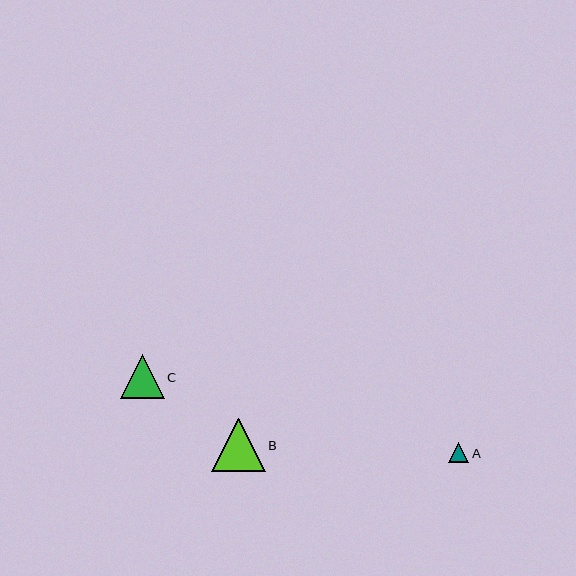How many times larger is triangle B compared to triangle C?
Triangle B is approximately 1.2 times the size of triangle C.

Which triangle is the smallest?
Triangle A is the smallest with a size of approximately 20 pixels.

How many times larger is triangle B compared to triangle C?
Triangle B is approximately 1.2 times the size of triangle C.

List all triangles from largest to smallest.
From largest to smallest: B, C, A.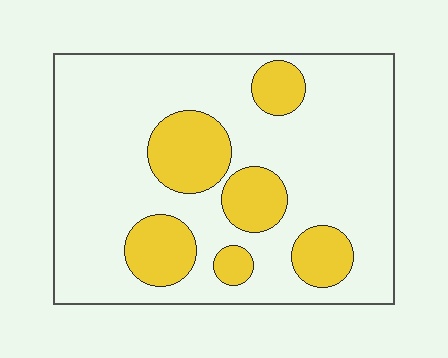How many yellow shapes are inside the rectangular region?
6.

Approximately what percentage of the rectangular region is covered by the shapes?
Approximately 25%.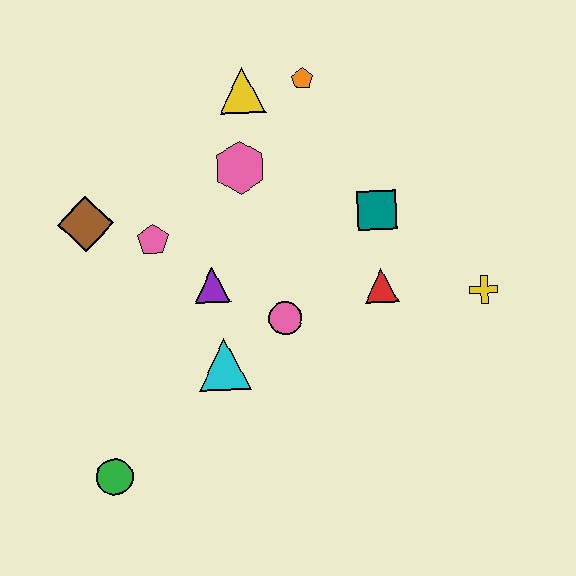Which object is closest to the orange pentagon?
The yellow triangle is closest to the orange pentagon.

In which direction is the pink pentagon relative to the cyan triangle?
The pink pentagon is above the cyan triangle.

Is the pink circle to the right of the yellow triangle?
Yes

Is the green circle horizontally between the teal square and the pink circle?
No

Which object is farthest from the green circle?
The orange pentagon is farthest from the green circle.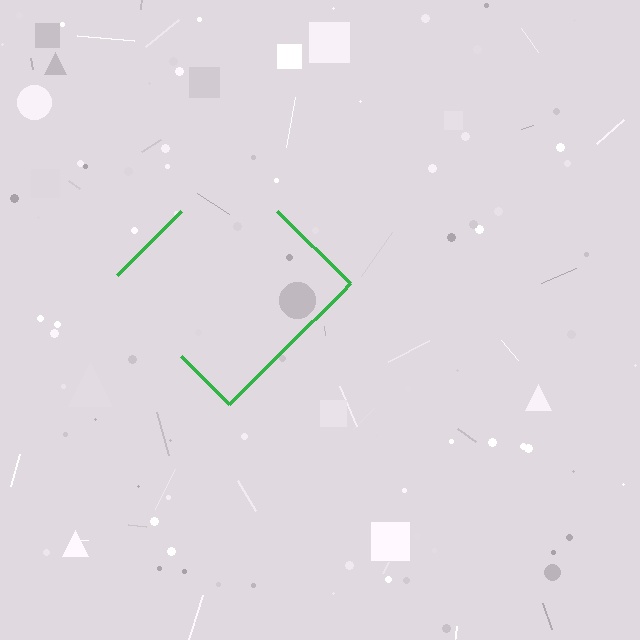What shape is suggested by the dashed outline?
The dashed outline suggests a diamond.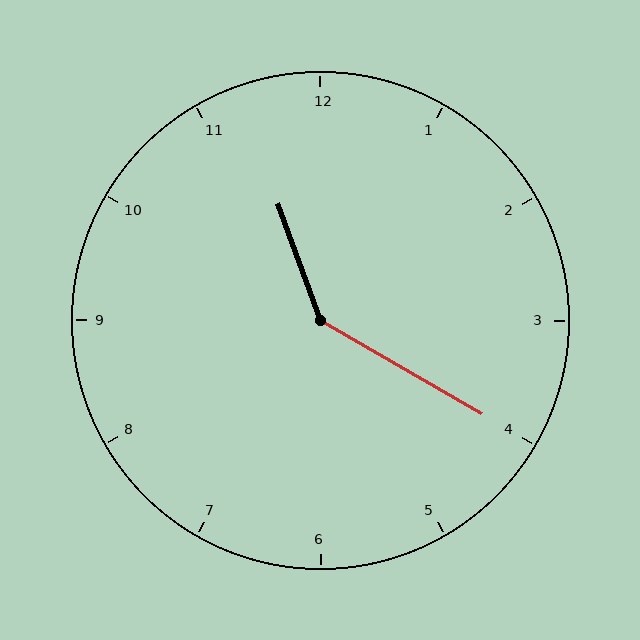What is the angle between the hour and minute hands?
Approximately 140 degrees.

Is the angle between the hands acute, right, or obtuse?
It is obtuse.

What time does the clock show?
11:20.